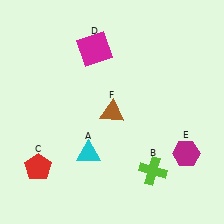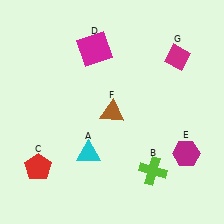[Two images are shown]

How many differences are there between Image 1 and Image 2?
There is 1 difference between the two images.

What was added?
A magenta diamond (G) was added in Image 2.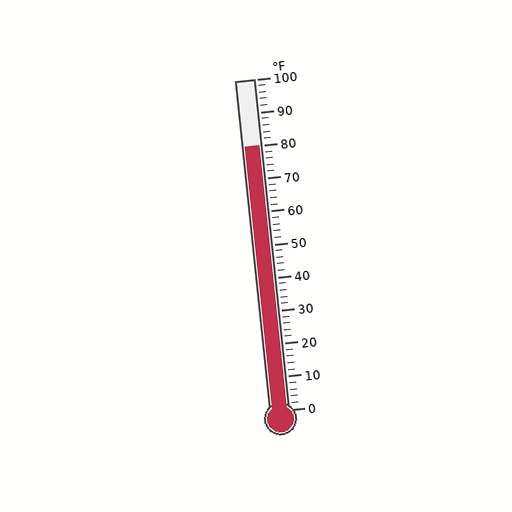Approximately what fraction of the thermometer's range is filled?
The thermometer is filled to approximately 80% of its range.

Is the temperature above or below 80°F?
The temperature is at 80°F.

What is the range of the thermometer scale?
The thermometer scale ranges from 0°F to 100°F.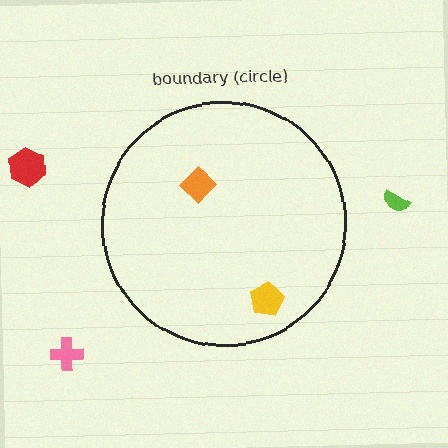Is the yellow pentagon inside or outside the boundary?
Inside.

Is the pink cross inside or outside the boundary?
Outside.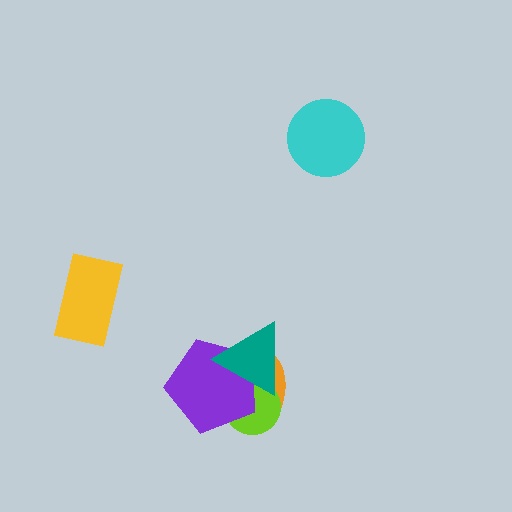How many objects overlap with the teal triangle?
3 objects overlap with the teal triangle.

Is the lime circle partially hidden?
Yes, it is partially covered by another shape.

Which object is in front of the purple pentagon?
The teal triangle is in front of the purple pentagon.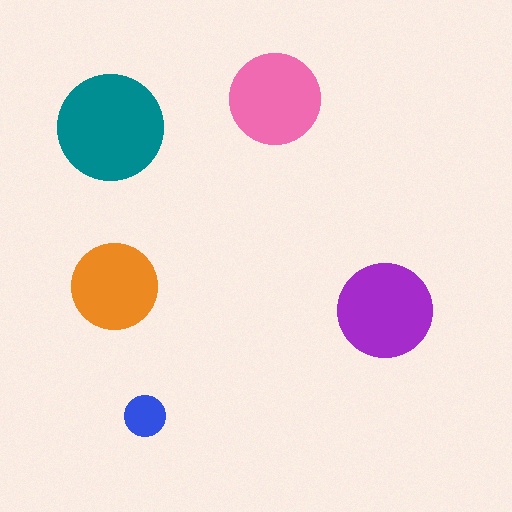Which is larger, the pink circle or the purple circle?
The purple one.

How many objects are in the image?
There are 5 objects in the image.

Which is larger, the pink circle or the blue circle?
The pink one.